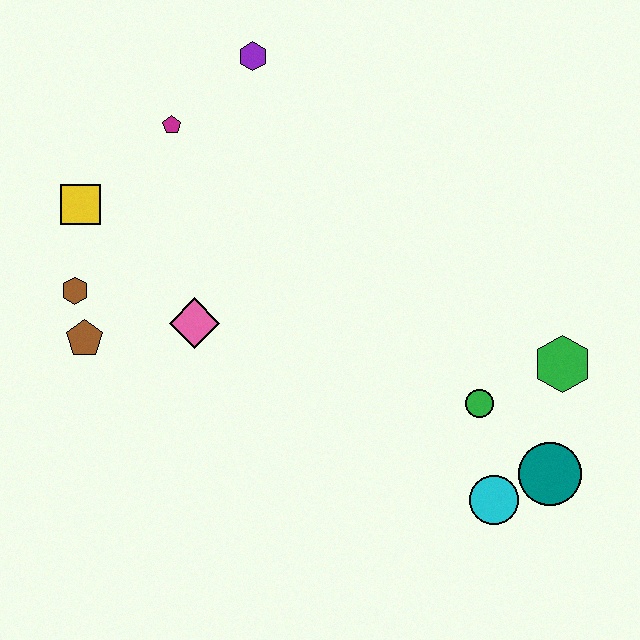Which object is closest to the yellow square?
The brown hexagon is closest to the yellow square.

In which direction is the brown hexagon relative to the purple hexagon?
The brown hexagon is below the purple hexagon.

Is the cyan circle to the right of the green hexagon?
No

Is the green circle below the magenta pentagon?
Yes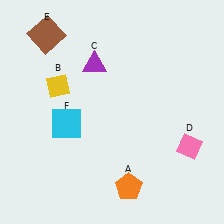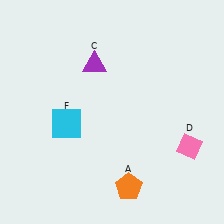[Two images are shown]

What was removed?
The brown square (E), the yellow diamond (B) were removed in Image 2.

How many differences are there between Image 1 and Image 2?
There are 2 differences between the two images.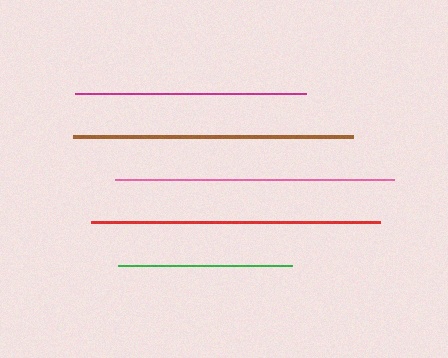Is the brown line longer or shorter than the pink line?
The brown line is longer than the pink line.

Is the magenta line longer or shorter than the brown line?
The brown line is longer than the magenta line.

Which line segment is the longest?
The red line is the longest at approximately 289 pixels.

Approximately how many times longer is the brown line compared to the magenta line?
The brown line is approximately 1.2 times the length of the magenta line.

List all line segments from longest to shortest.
From longest to shortest: red, brown, pink, magenta, green.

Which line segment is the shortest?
The green line is the shortest at approximately 174 pixels.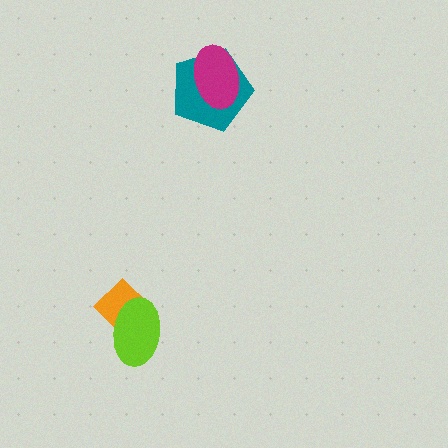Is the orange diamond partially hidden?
Yes, it is partially covered by another shape.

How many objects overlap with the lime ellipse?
1 object overlaps with the lime ellipse.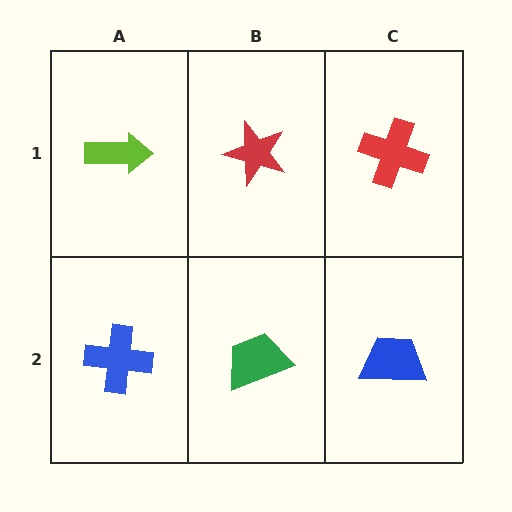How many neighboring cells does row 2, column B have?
3.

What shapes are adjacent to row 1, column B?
A green trapezoid (row 2, column B), a lime arrow (row 1, column A), a red cross (row 1, column C).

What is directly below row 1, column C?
A blue trapezoid.